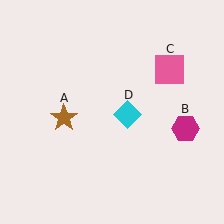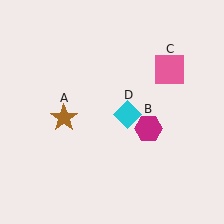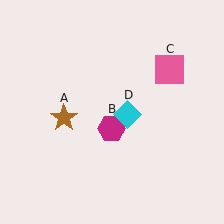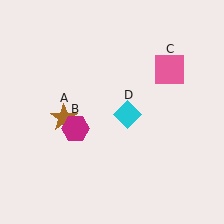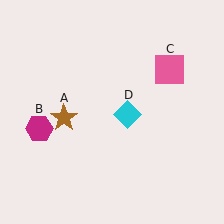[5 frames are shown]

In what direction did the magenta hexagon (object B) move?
The magenta hexagon (object B) moved left.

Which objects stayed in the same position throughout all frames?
Brown star (object A) and pink square (object C) and cyan diamond (object D) remained stationary.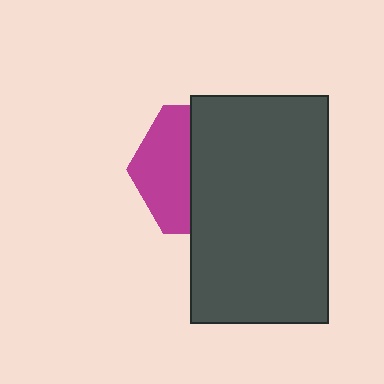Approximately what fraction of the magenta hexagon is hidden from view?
Roughly 60% of the magenta hexagon is hidden behind the dark gray rectangle.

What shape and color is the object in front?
The object in front is a dark gray rectangle.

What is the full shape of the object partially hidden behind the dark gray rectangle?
The partially hidden object is a magenta hexagon.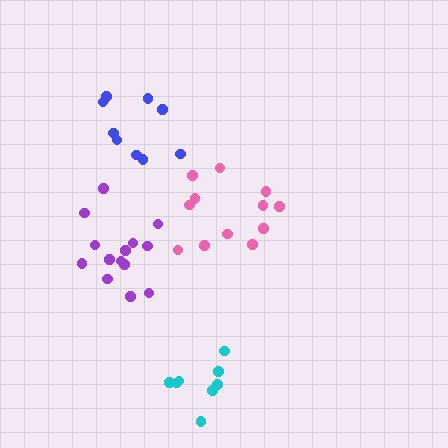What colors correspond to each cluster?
The clusters are colored: pink, purple, cyan, blue.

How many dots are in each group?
Group 1: 12 dots, Group 2: 14 dots, Group 3: 8 dots, Group 4: 9 dots (43 total).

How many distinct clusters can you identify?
There are 4 distinct clusters.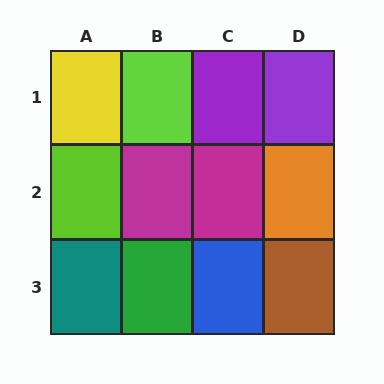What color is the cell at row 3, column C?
Blue.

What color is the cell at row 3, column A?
Teal.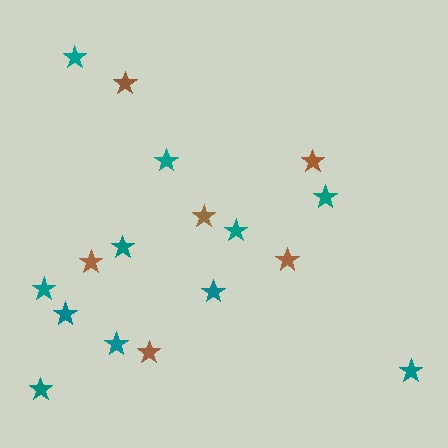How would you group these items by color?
There are 2 groups: one group of brown stars (6) and one group of teal stars (11).